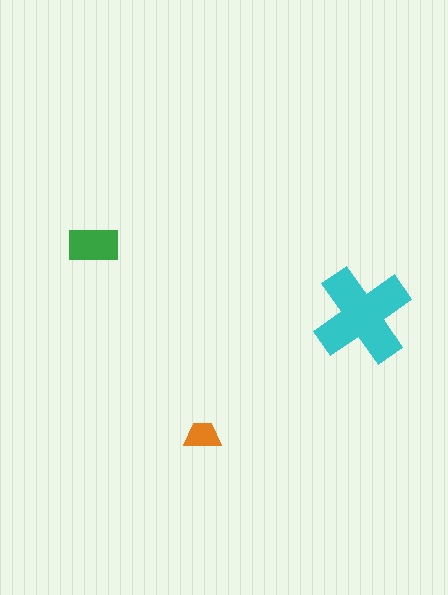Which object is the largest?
The cyan cross.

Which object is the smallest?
The orange trapezoid.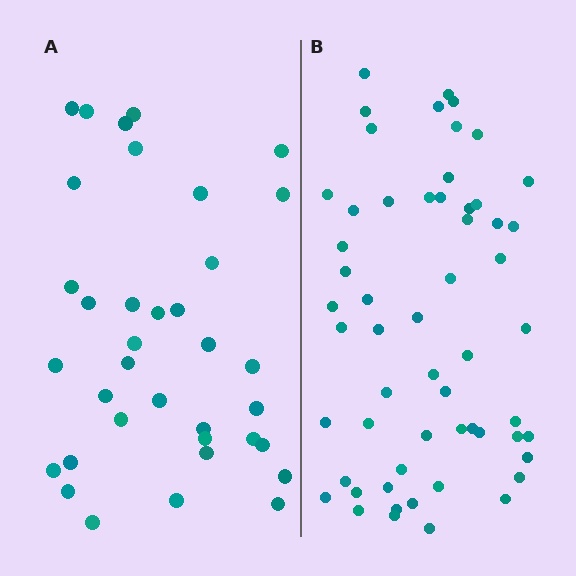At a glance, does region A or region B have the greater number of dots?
Region B (the right region) has more dots.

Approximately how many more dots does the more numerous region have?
Region B has approximately 20 more dots than region A.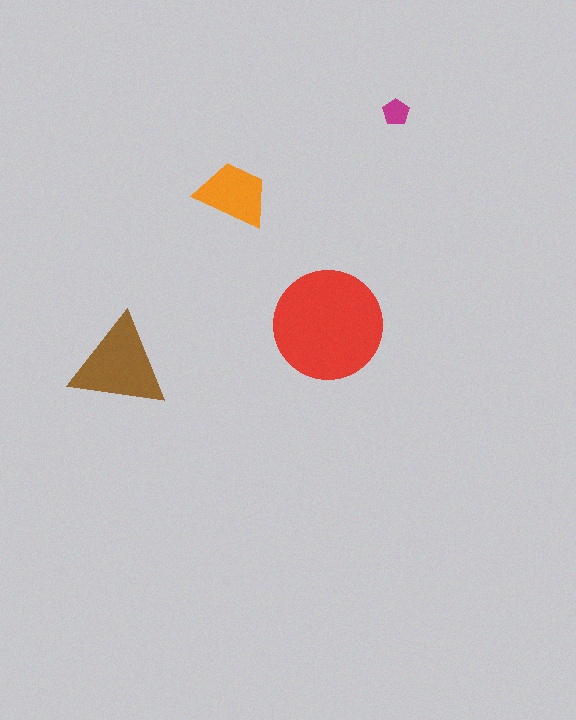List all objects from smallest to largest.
The magenta pentagon, the orange trapezoid, the brown triangle, the red circle.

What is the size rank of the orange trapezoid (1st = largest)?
3rd.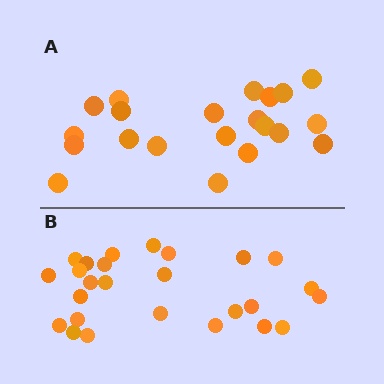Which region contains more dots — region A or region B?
Region B (the bottom region) has more dots.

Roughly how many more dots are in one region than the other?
Region B has about 5 more dots than region A.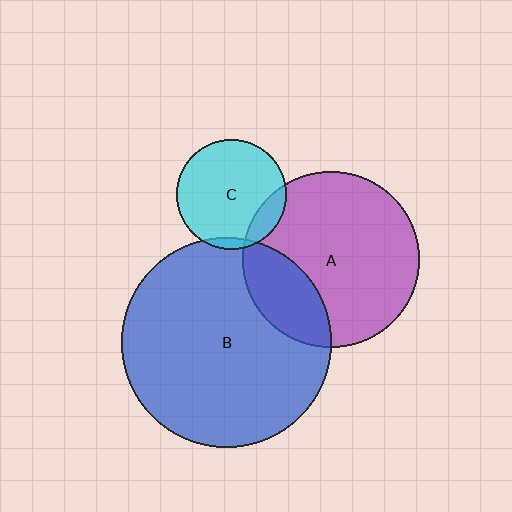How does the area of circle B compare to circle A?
Approximately 1.4 times.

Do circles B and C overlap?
Yes.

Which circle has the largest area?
Circle B (blue).